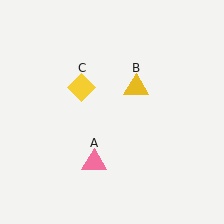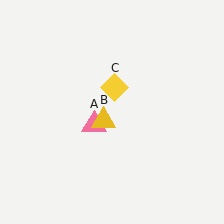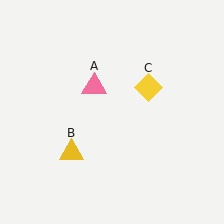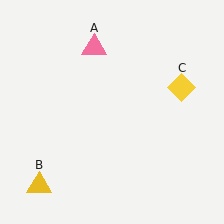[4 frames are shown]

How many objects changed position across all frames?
3 objects changed position: pink triangle (object A), yellow triangle (object B), yellow diamond (object C).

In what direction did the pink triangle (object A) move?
The pink triangle (object A) moved up.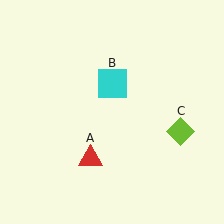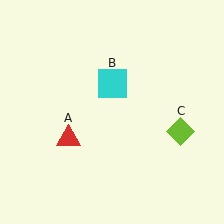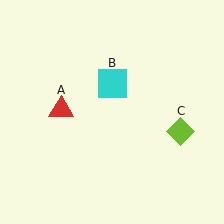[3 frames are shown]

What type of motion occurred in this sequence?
The red triangle (object A) rotated clockwise around the center of the scene.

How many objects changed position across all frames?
1 object changed position: red triangle (object A).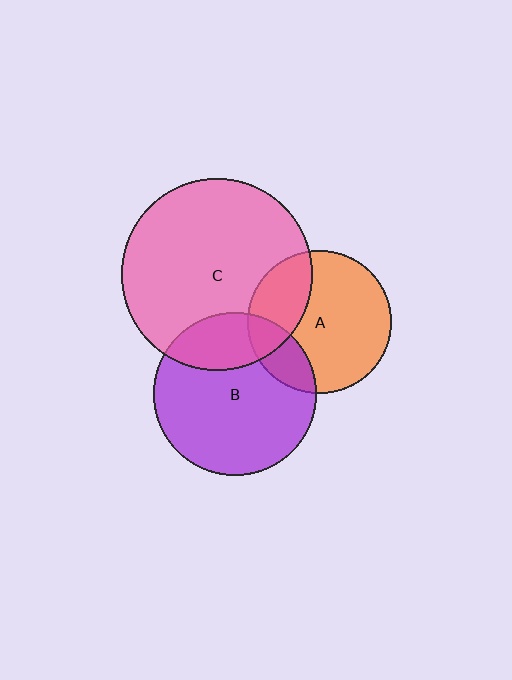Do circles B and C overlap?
Yes.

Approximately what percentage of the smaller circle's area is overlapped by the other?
Approximately 25%.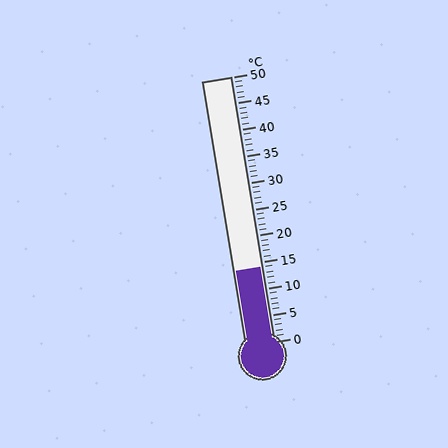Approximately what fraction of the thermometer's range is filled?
The thermometer is filled to approximately 30% of its range.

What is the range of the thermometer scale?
The thermometer scale ranges from 0°C to 50°C.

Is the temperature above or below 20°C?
The temperature is below 20°C.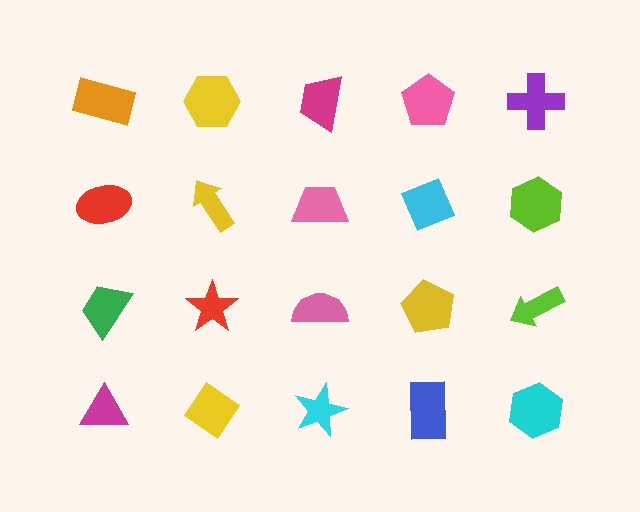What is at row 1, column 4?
A pink pentagon.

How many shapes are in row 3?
5 shapes.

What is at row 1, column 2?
A yellow hexagon.